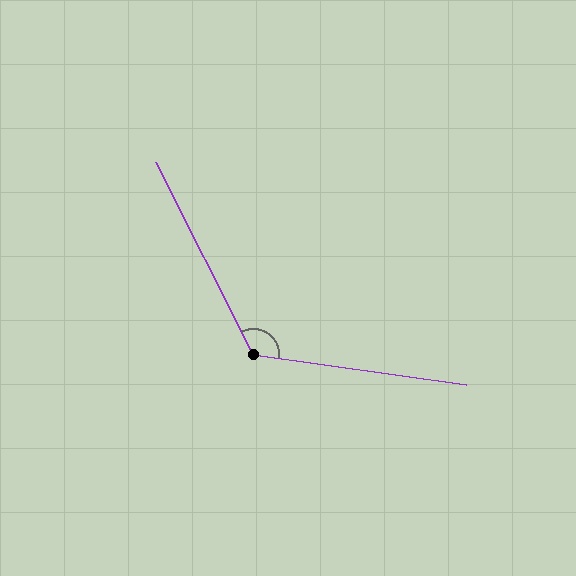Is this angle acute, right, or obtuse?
It is obtuse.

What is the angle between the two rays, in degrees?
Approximately 125 degrees.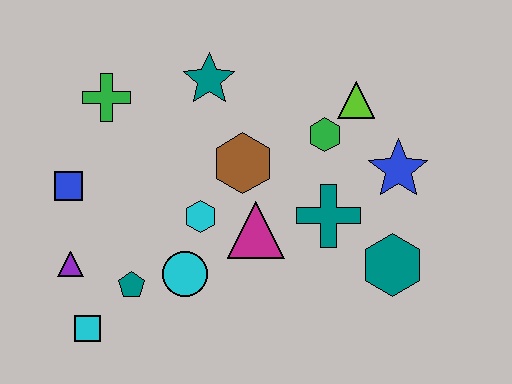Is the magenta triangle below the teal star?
Yes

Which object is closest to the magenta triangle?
The cyan hexagon is closest to the magenta triangle.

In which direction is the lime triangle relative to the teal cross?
The lime triangle is above the teal cross.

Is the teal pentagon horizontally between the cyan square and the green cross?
No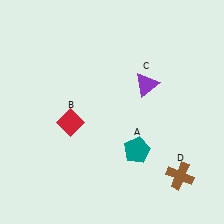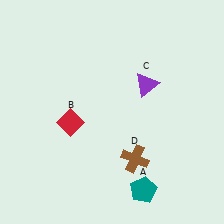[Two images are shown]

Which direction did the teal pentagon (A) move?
The teal pentagon (A) moved down.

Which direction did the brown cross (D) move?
The brown cross (D) moved left.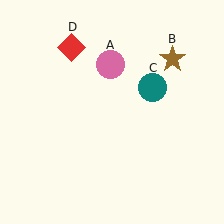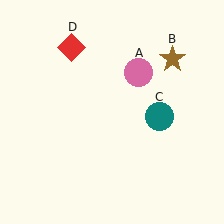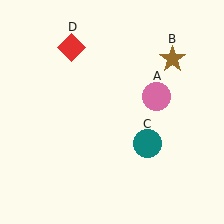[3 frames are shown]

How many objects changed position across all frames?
2 objects changed position: pink circle (object A), teal circle (object C).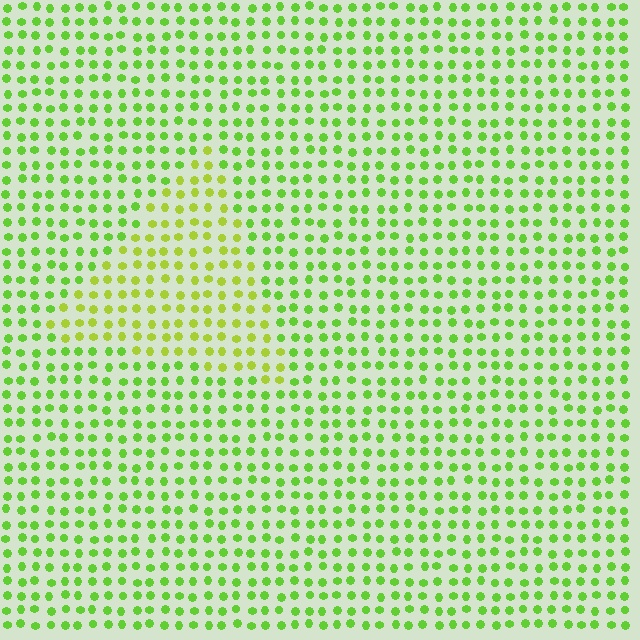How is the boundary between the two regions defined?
The boundary is defined purely by a slight shift in hue (about 26 degrees). Spacing, size, and orientation are identical on both sides.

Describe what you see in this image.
The image is filled with small lime elements in a uniform arrangement. A triangle-shaped region is visible where the elements are tinted to a slightly different hue, forming a subtle color boundary.